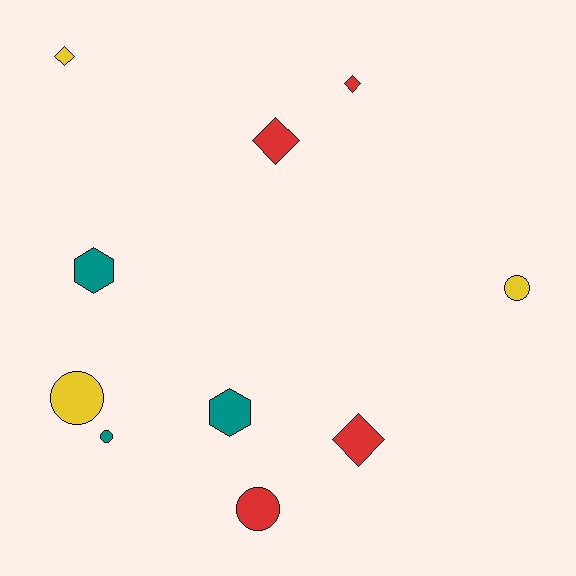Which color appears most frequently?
Red, with 4 objects.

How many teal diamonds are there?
There are no teal diamonds.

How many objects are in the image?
There are 10 objects.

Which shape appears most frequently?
Diamond, with 4 objects.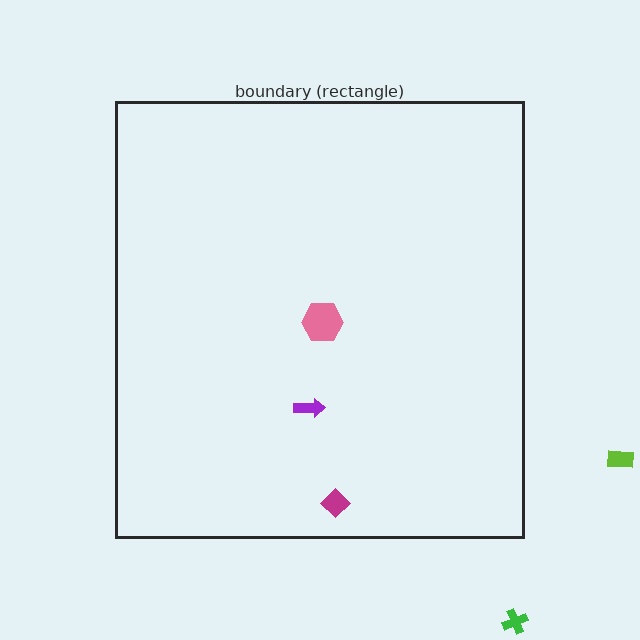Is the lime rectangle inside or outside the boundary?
Outside.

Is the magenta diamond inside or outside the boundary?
Inside.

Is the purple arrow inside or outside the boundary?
Inside.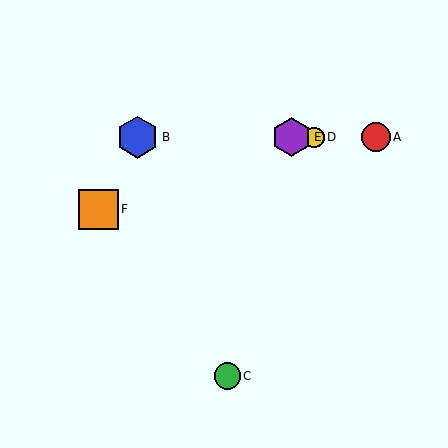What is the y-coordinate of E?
Object E is at y≈137.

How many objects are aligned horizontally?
4 objects (A, B, D, E) are aligned horizontally.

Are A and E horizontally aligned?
Yes, both are at y≈137.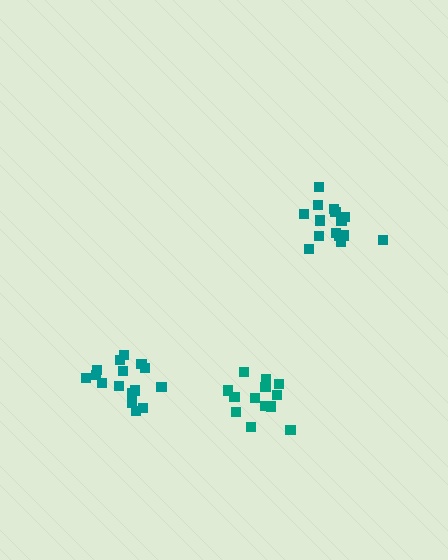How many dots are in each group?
Group 1: 13 dots, Group 2: 16 dots, Group 3: 15 dots (44 total).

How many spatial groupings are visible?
There are 3 spatial groupings.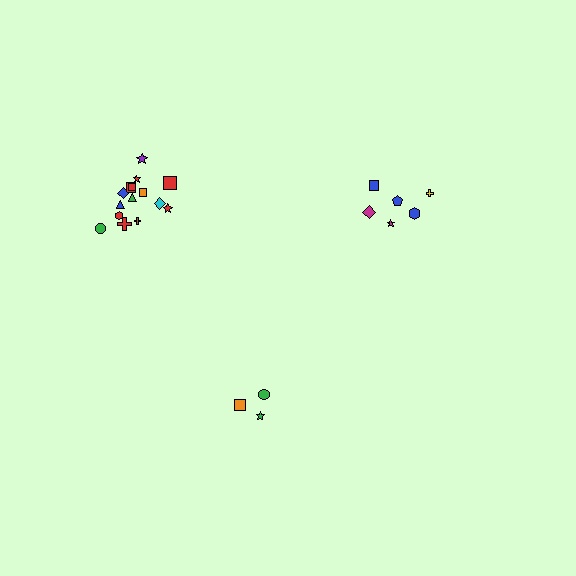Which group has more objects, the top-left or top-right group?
The top-left group.